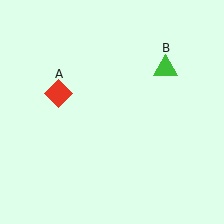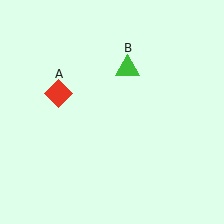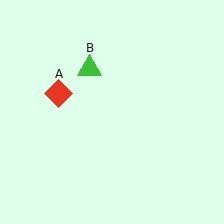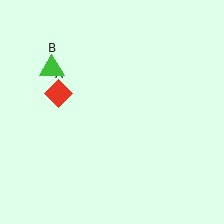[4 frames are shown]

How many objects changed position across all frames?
1 object changed position: green triangle (object B).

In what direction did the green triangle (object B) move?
The green triangle (object B) moved left.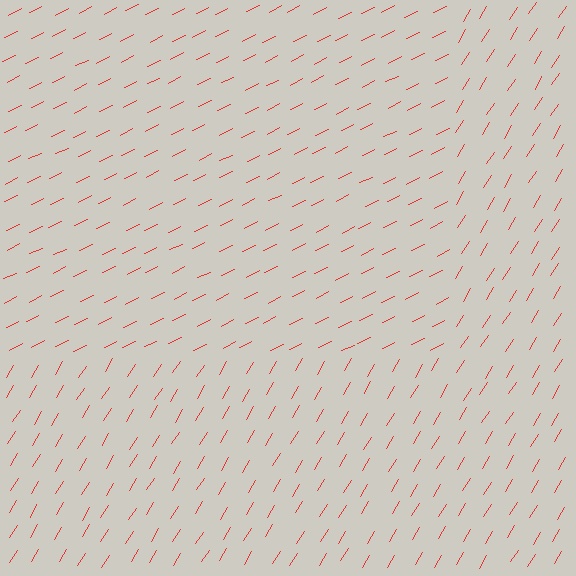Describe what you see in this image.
The image is filled with small red line segments. A rectangle region in the image has lines oriented differently from the surrounding lines, creating a visible texture boundary.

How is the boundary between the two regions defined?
The boundary is defined purely by a change in line orientation (approximately 32 degrees difference). All lines are the same color and thickness.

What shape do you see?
I see a rectangle.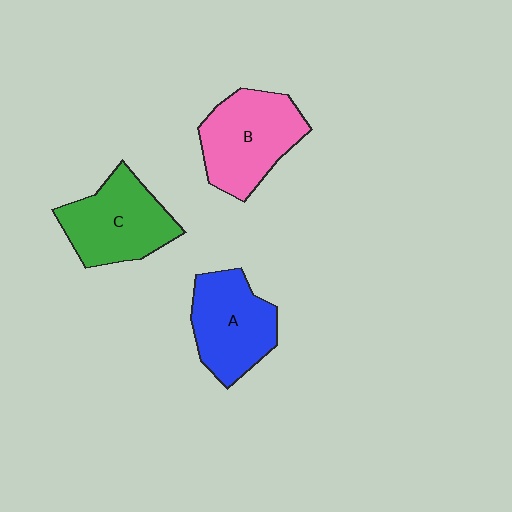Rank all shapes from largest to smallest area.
From largest to smallest: B (pink), C (green), A (blue).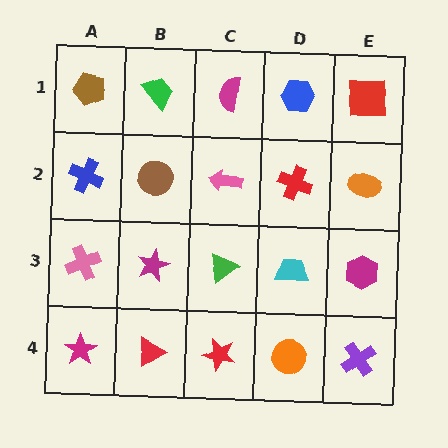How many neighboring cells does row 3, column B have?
4.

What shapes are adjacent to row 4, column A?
A pink cross (row 3, column A), a red triangle (row 4, column B).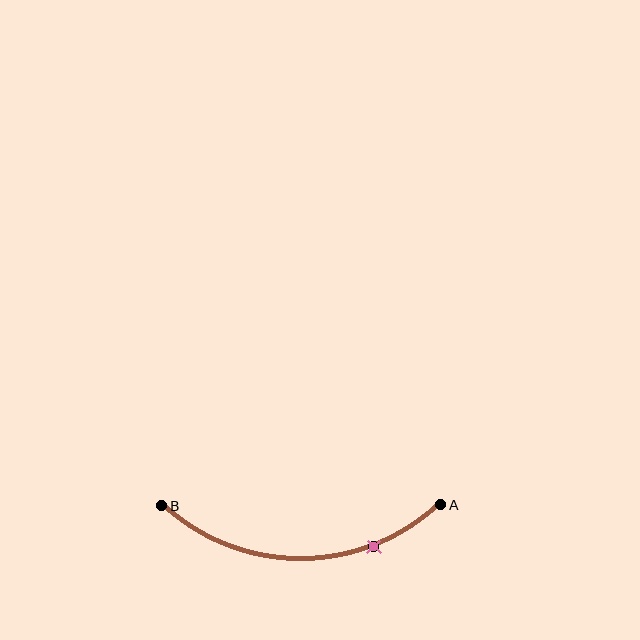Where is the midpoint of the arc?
The arc midpoint is the point on the curve farthest from the straight line joining A and B. It sits below that line.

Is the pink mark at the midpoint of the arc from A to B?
No. The pink mark lies on the arc but is closer to endpoint A. The arc midpoint would be at the point on the curve equidistant along the arc from both A and B.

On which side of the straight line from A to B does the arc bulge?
The arc bulges below the straight line connecting A and B.